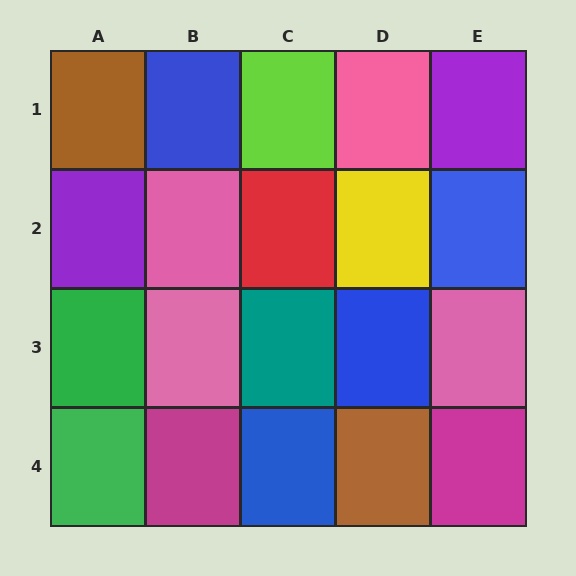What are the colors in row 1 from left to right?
Brown, blue, lime, pink, purple.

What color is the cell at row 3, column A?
Green.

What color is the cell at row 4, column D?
Brown.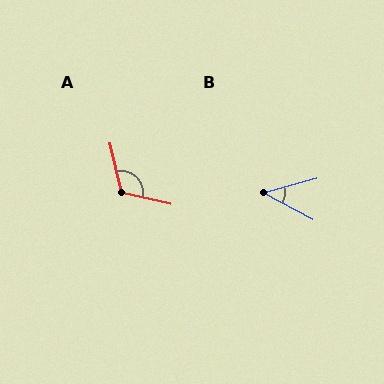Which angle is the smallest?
B, at approximately 43 degrees.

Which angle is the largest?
A, at approximately 115 degrees.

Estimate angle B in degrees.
Approximately 43 degrees.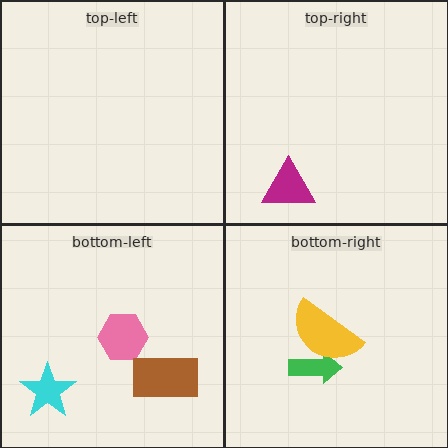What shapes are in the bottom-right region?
The green arrow, the yellow semicircle.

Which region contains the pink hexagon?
The bottom-left region.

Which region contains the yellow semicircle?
The bottom-right region.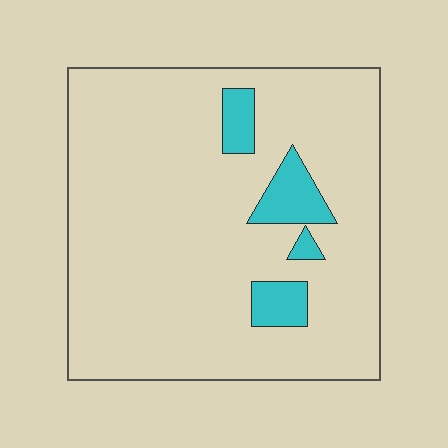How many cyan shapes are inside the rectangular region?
4.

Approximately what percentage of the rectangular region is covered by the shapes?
Approximately 10%.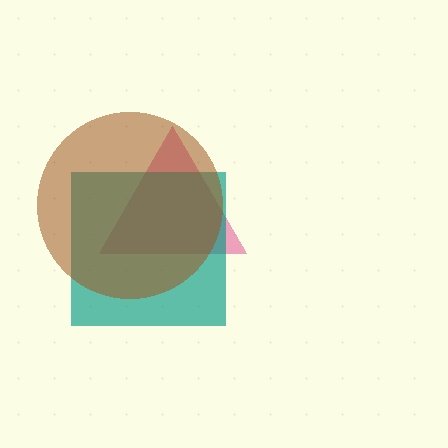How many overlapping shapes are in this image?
There are 3 overlapping shapes in the image.